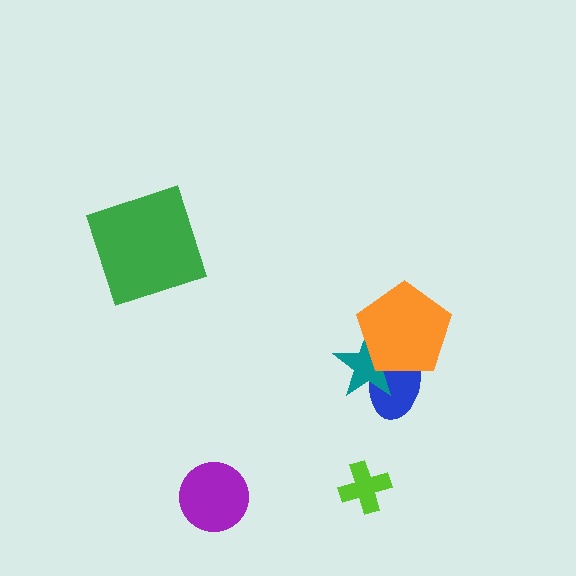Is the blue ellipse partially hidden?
Yes, it is partially covered by another shape.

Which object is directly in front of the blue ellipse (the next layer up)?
The teal star is directly in front of the blue ellipse.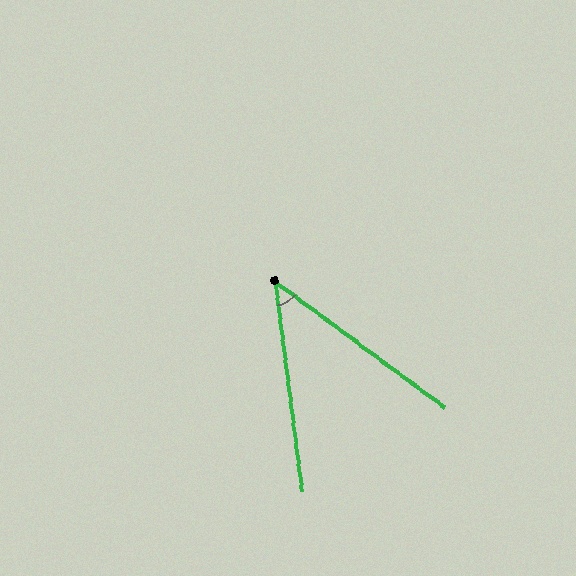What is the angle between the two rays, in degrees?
Approximately 46 degrees.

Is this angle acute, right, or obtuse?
It is acute.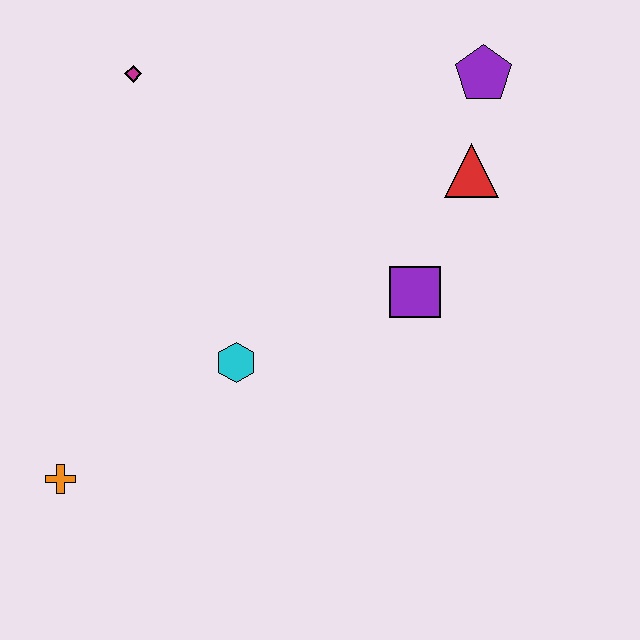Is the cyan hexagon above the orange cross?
Yes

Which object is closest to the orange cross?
The cyan hexagon is closest to the orange cross.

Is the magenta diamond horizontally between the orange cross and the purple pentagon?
Yes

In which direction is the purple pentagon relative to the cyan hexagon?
The purple pentagon is above the cyan hexagon.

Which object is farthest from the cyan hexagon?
The purple pentagon is farthest from the cyan hexagon.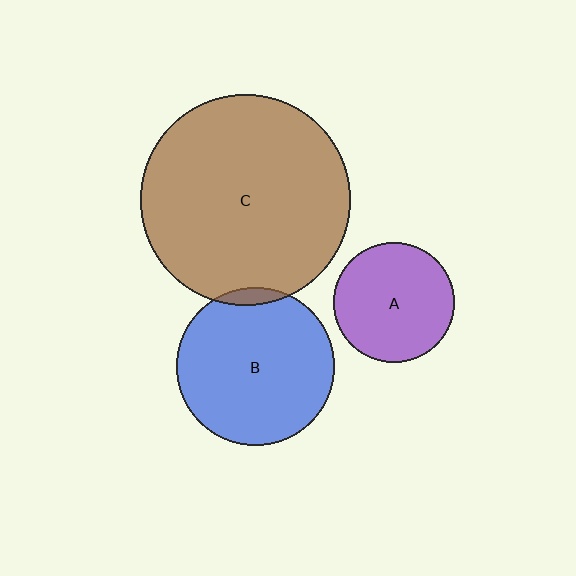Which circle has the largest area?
Circle C (brown).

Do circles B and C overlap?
Yes.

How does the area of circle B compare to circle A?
Approximately 1.7 times.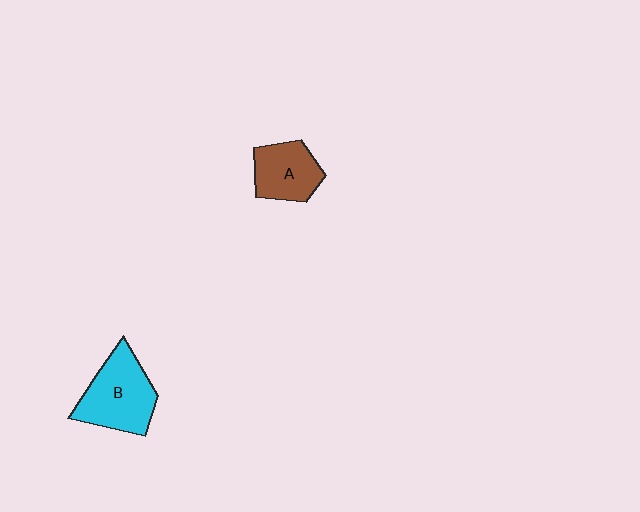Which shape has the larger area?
Shape B (cyan).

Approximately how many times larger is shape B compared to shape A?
Approximately 1.4 times.